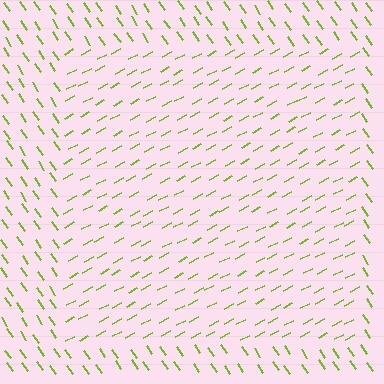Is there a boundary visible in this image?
Yes, there is a texture boundary formed by a change in line orientation.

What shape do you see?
I see a rectangle.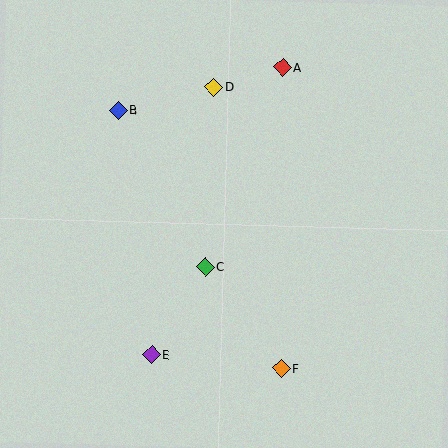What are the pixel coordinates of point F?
Point F is at (281, 368).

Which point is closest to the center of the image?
Point C at (205, 267) is closest to the center.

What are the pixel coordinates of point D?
Point D is at (214, 87).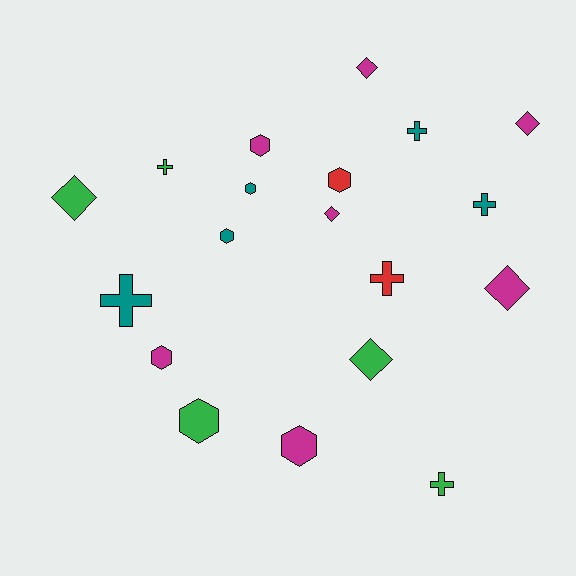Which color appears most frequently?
Magenta, with 7 objects.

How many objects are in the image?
There are 19 objects.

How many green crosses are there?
There are 2 green crosses.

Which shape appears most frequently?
Hexagon, with 7 objects.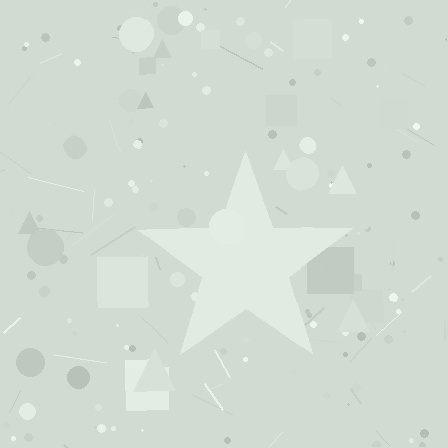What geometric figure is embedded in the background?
A star is embedded in the background.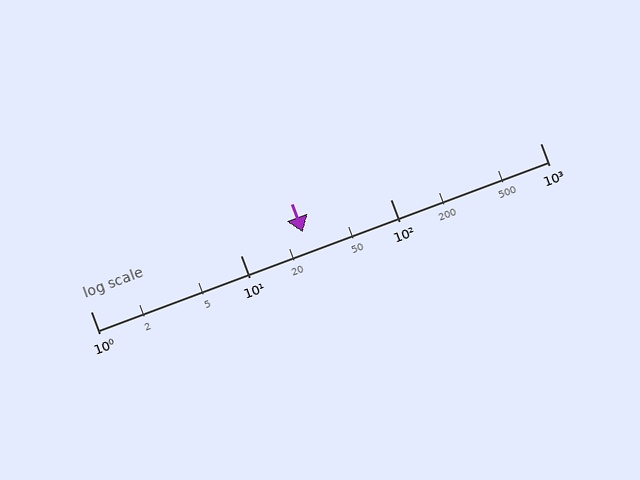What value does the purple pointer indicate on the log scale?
The pointer indicates approximately 26.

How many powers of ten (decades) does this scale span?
The scale spans 3 decades, from 1 to 1000.